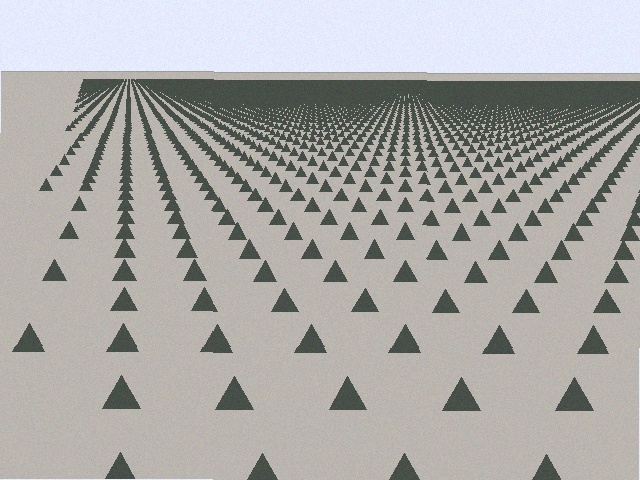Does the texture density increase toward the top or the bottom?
Density increases toward the top.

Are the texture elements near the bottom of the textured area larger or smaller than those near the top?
Larger. Near the bottom, elements are closer to the viewer and appear at a bigger on-screen size.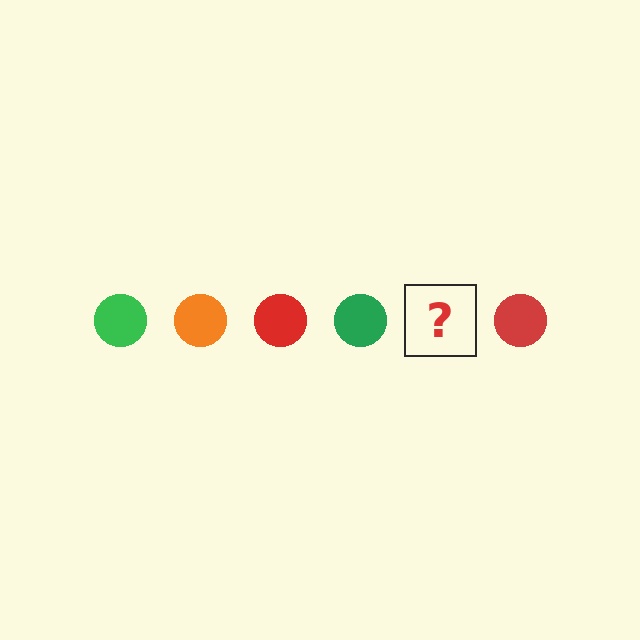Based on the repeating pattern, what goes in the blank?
The blank should be an orange circle.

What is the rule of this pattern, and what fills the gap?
The rule is that the pattern cycles through green, orange, red circles. The gap should be filled with an orange circle.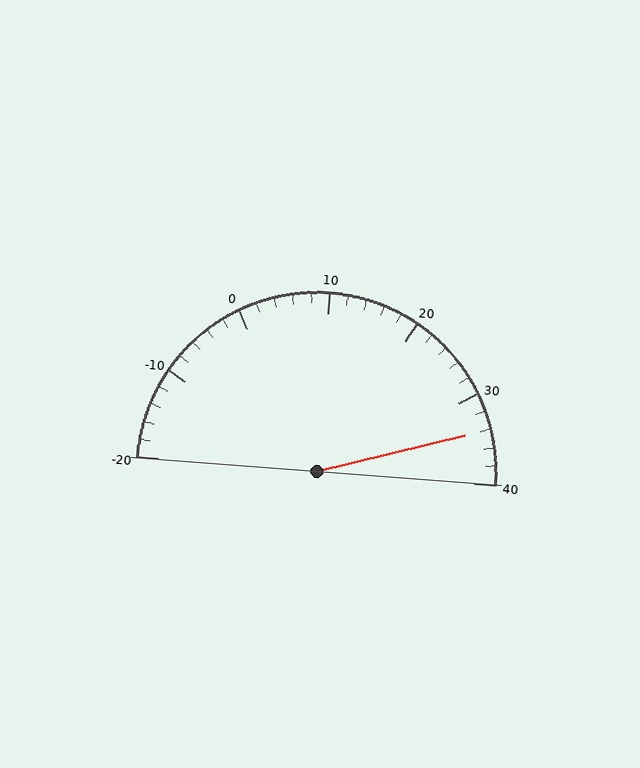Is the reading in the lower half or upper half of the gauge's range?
The reading is in the upper half of the range (-20 to 40).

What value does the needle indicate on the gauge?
The needle indicates approximately 34.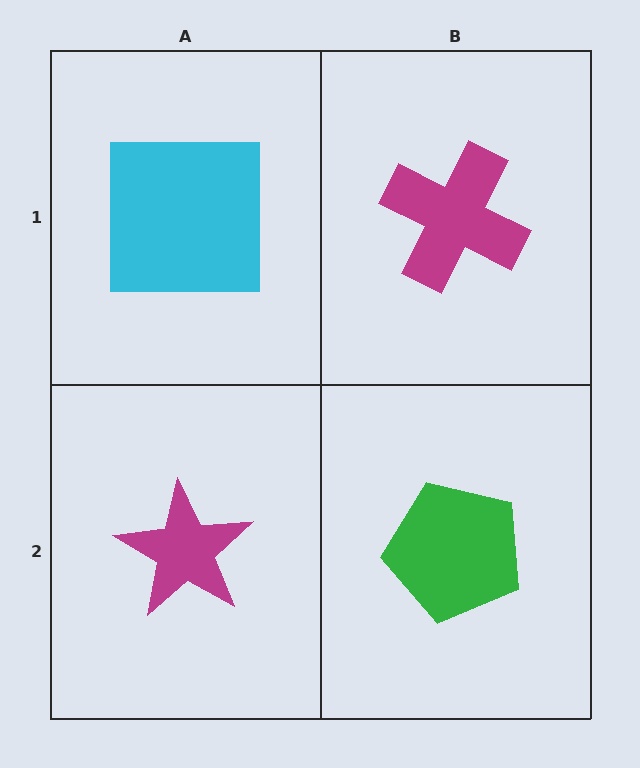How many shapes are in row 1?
2 shapes.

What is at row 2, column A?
A magenta star.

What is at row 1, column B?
A magenta cross.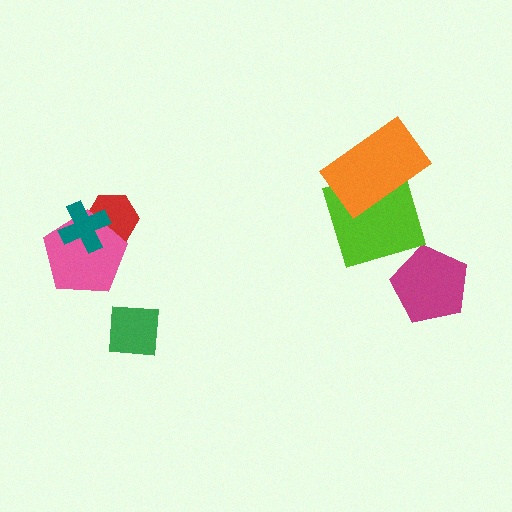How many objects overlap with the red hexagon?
2 objects overlap with the red hexagon.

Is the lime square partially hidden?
Yes, it is partially covered by another shape.